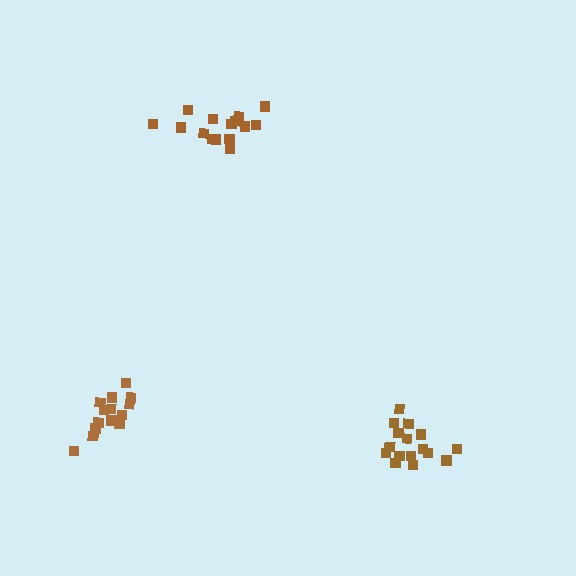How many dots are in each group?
Group 1: 15 dots, Group 2: 16 dots, Group 3: 16 dots (47 total).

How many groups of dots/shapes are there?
There are 3 groups.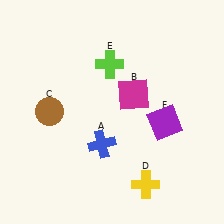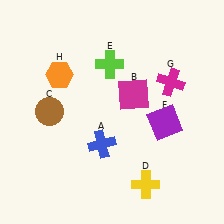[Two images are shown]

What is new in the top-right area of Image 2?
A magenta cross (G) was added in the top-right area of Image 2.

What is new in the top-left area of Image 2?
An orange hexagon (H) was added in the top-left area of Image 2.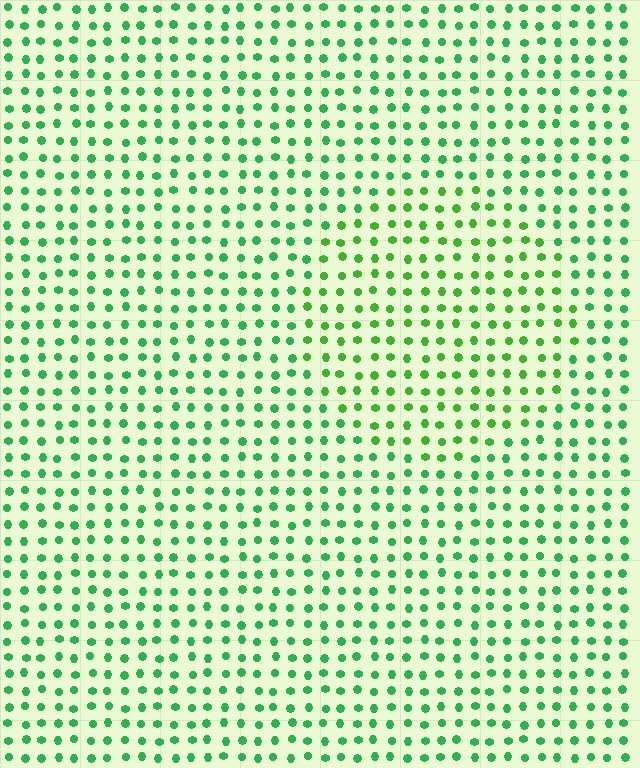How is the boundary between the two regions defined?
The boundary is defined purely by a slight shift in hue (about 24 degrees). Spacing, size, and orientation are identical on both sides.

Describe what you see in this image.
The image is filled with small green elements in a uniform arrangement. A circle-shaped region is visible where the elements are tinted to a slightly different hue, forming a subtle color boundary.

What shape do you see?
I see a circle.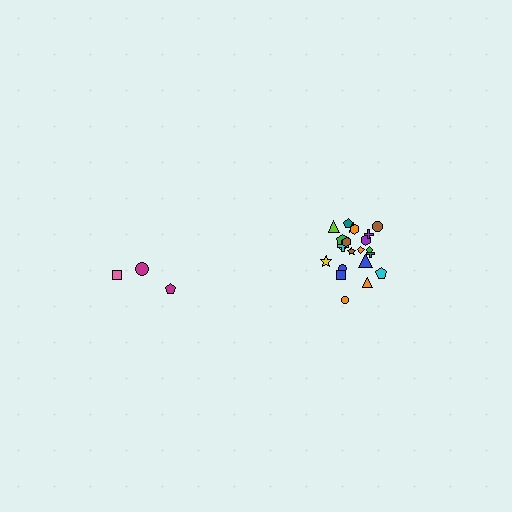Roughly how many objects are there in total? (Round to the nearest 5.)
Roughly 25 objects in total.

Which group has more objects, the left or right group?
The right group.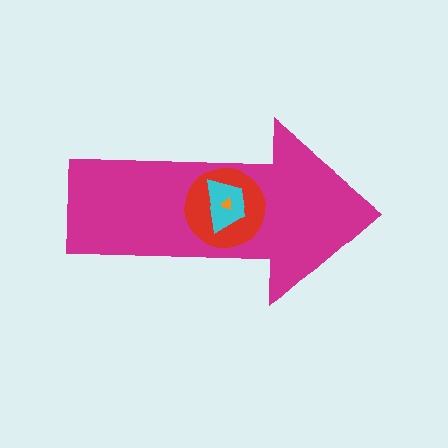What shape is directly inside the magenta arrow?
The red circle.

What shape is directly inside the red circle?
The cyan trapezoid.